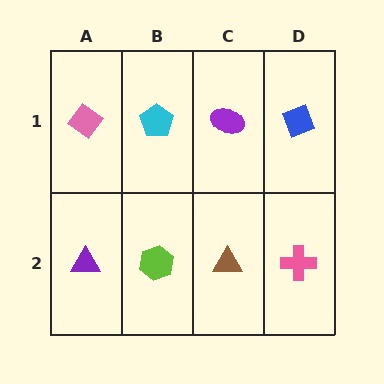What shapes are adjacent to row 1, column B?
A lime hexagon (row 2, column B), a pink diamond (row 1, column A), a purple ellipse (row 1, column C).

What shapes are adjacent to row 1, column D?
A pink cross (row 2, column D), a purple ellipse (row 1, column C).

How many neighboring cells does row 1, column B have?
3.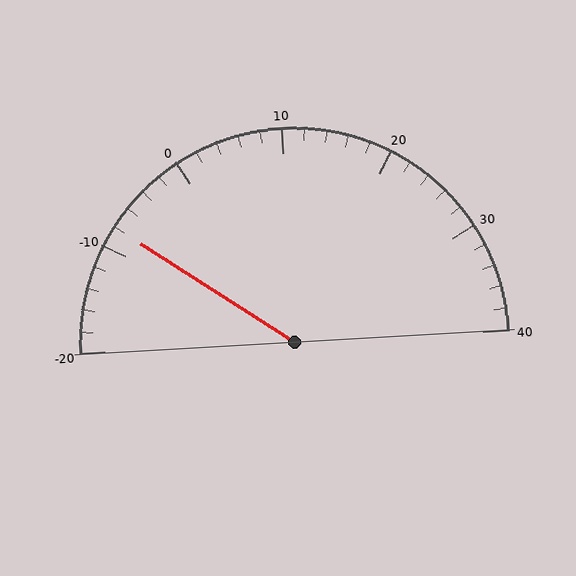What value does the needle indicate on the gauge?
The needle indicates approximately -8.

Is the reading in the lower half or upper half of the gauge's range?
The reading is in the lower half of the range (-20 to 40).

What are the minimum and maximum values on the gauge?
The gauge ranges from -20 to 40.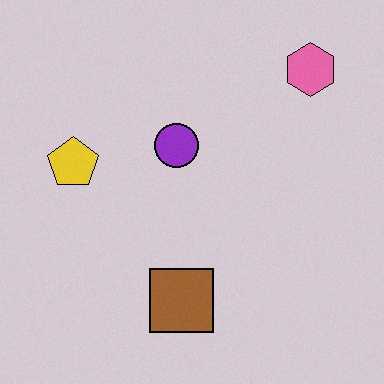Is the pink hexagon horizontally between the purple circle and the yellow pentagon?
No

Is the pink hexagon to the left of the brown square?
No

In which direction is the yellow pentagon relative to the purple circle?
The yellow pentagon is to the left of the purple circle.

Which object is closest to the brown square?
The purple circle is closest to the brown square.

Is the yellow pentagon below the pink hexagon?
Yes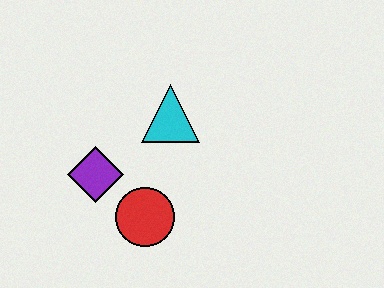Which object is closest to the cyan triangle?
The purple diamond is closest to the cyan triangle.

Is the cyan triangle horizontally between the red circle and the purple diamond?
No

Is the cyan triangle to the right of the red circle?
Yes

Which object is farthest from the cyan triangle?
The red circle is farthest from the cyan triangle.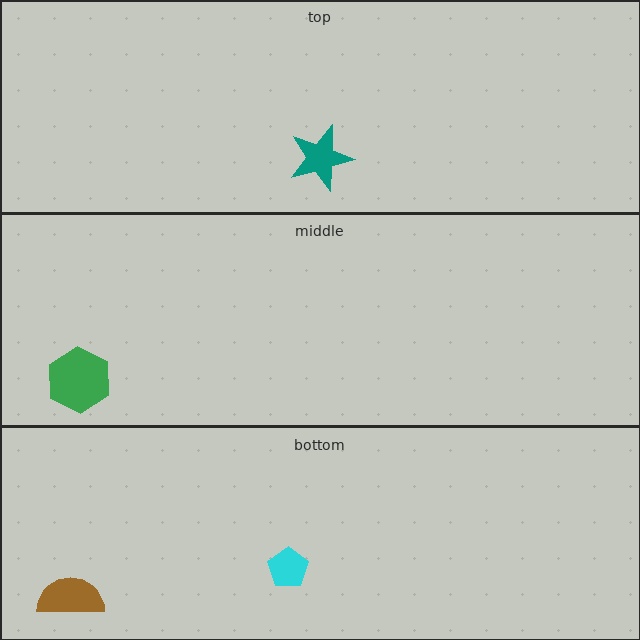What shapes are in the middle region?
The green hexagon.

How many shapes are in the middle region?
1.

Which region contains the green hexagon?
The middle region.